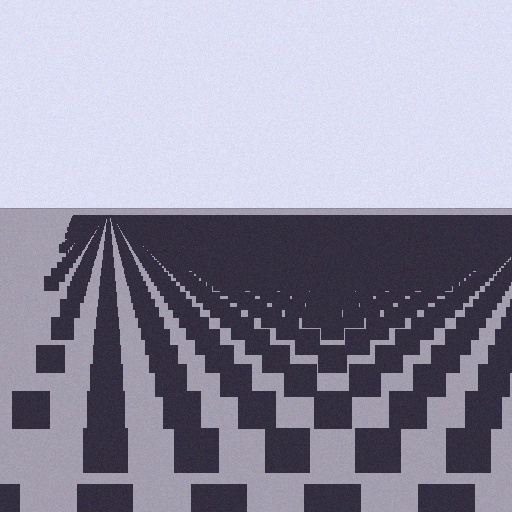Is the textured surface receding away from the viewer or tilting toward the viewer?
The surface is receding away from the viewer. Texture elements get smaller and denser toward the top.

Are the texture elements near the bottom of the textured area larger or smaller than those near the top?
Larger. Near the bottom, elements are closer to the viewer and appear at a bigger on-screen size.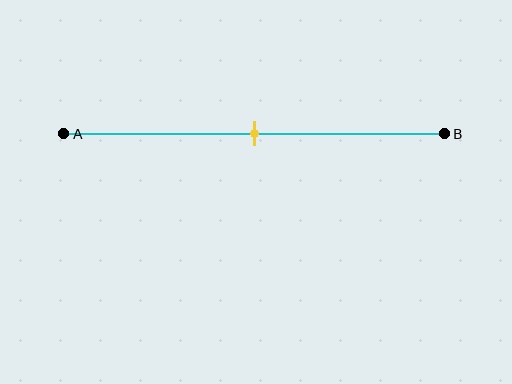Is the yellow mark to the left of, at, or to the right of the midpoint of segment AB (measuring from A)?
The yellow mark is approximately at the midpoint of segment AB.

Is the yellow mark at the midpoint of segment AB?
Yes, the mark is approximately at the midpoint.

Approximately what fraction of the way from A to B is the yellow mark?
The yellow mark is approximately 50% of the way from A to B.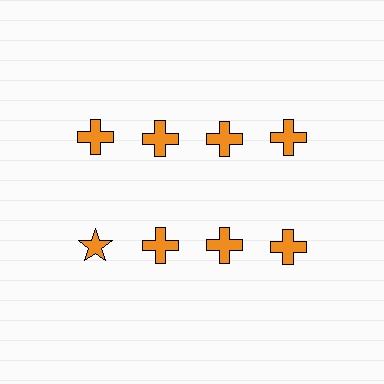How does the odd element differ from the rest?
It has a different shape: star instead of cross.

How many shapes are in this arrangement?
There are 8 shapes arranged in a grid pattern.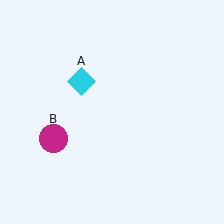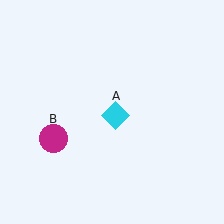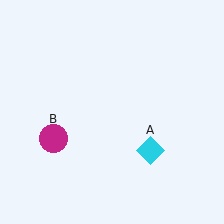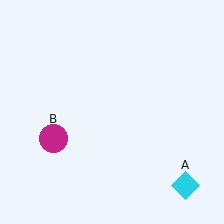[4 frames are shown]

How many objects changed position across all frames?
1 object changed position: cyan diamond (object A).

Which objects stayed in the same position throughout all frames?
Magenta circle (object B) remained stationary.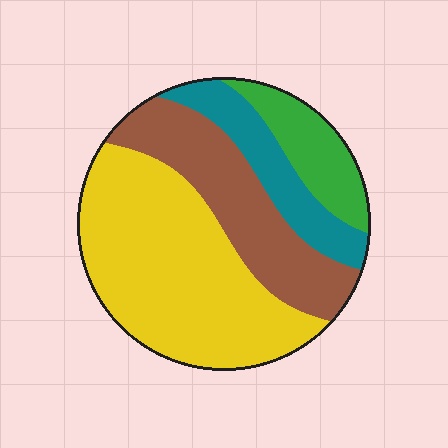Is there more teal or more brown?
Brown.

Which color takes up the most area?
Yellow, at roughly 45%.